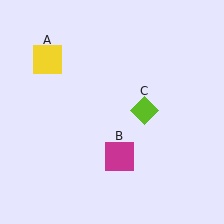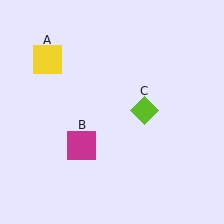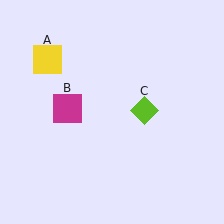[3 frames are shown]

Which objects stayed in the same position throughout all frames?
Yellow square (object A) and lime diamond (object C) remained stationary.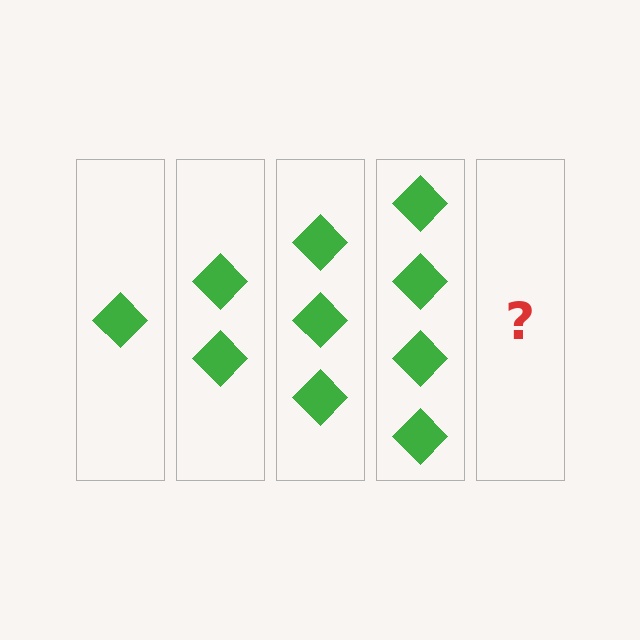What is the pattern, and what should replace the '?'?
The pattern is that each step adds one more diamond. The '?' should be 5 diamonds.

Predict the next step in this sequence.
The next step is 5 diamonds.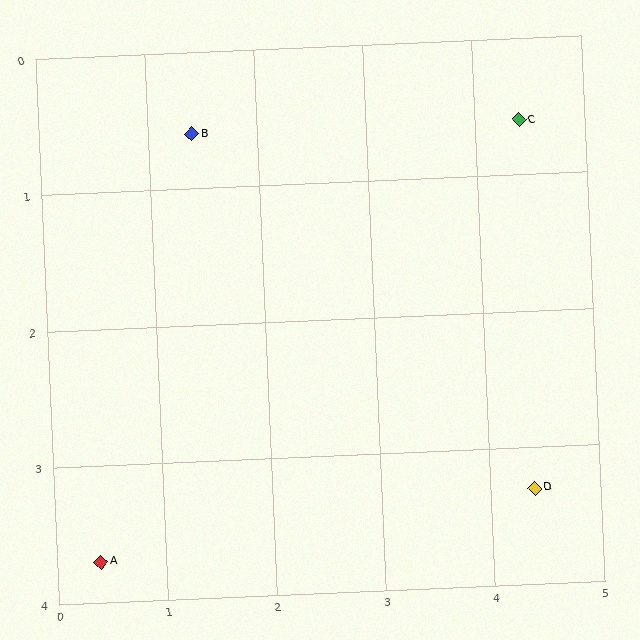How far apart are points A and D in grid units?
Points A and D are about 4.0 grid units apart.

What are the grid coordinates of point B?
Point B is at approximately (1.4, 0.6).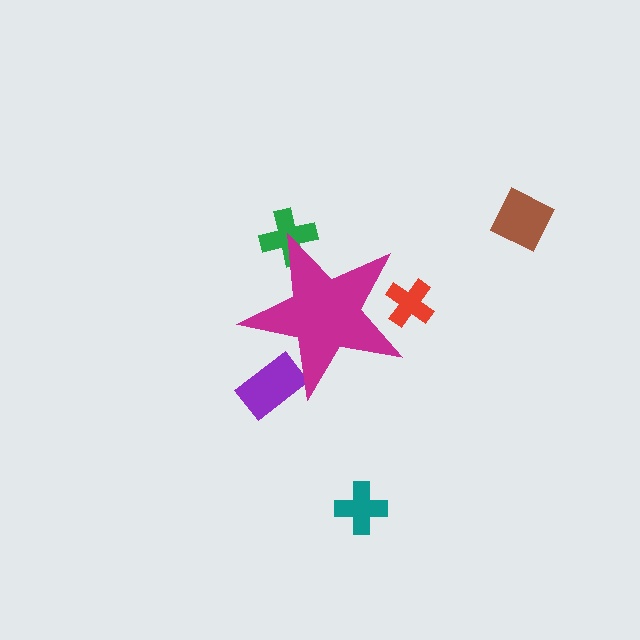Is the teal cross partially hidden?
No, the teal cross is fully visible.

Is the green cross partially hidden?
Yes, the green cross is partially hidden behind the magenta star.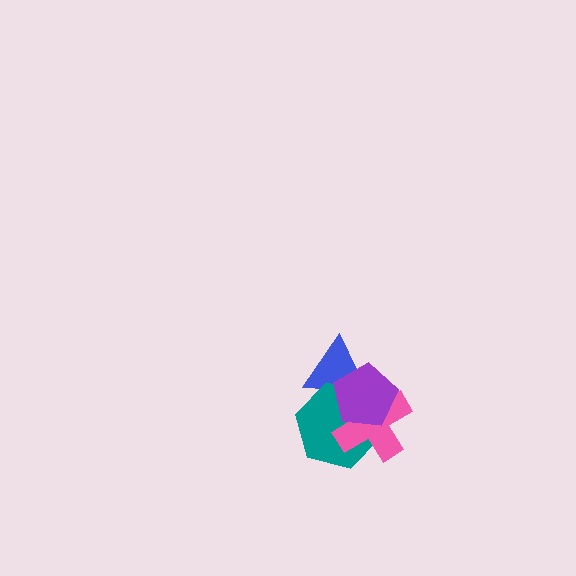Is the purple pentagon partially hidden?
No, no other shape covers it.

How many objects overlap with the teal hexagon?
3 objects overlap with the teal hexagon.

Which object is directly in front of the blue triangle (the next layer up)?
The teal hexagon is directly in front of the blue triangle.